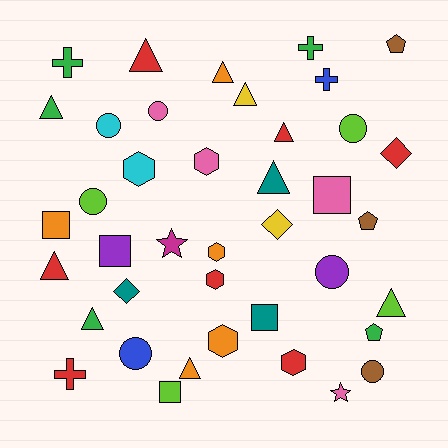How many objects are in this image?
There are 40 objects.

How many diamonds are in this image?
There are 3 diamonds.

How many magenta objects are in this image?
There is 1 magenta object.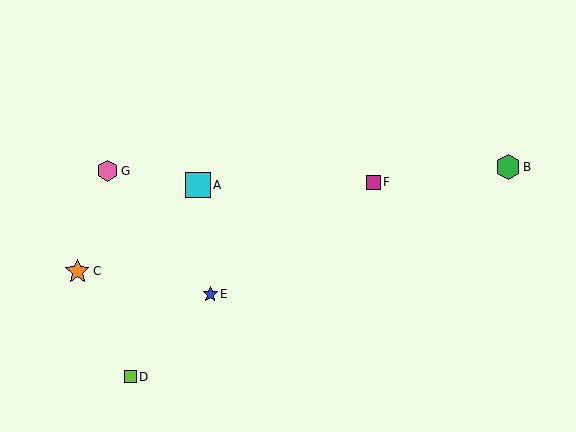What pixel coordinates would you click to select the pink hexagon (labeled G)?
Click at (107, 171) to select the pink hexagon G.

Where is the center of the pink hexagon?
The center of the pink hexagon is at (107, 171).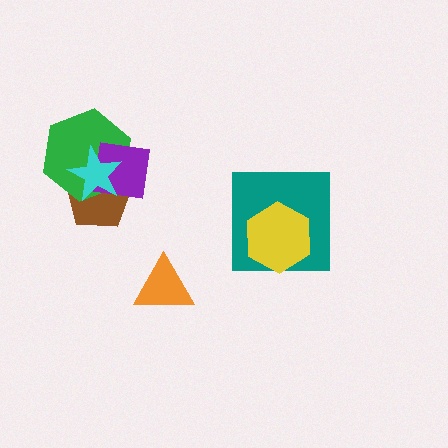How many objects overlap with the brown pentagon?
3 objects overlap with the brown pentagon.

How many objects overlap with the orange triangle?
0 objects overlap with the orange triangle.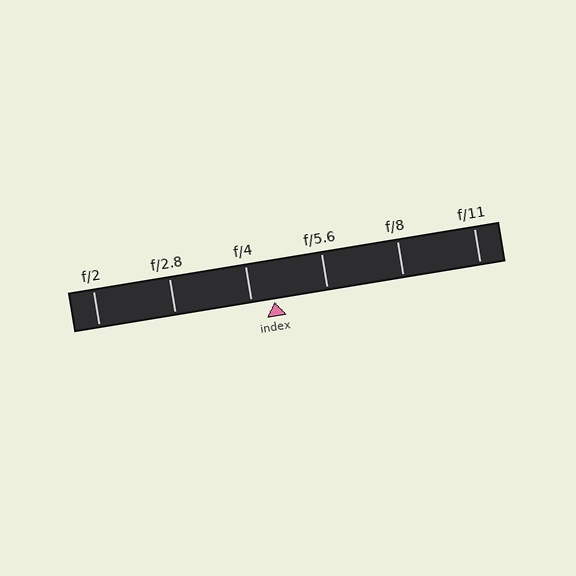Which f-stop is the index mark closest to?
The index mark is closest to f/4.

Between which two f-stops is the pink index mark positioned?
The index mark is between f/4 and f/5.6.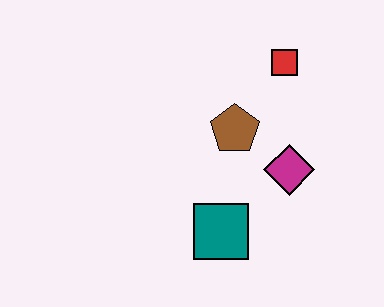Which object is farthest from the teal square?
The red square is farthest from the teal square.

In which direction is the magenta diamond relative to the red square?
The magenta diamond is below the red square.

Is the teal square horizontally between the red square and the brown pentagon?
No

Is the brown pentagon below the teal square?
No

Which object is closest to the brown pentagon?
The magenta diamond is closest to the brown pentagon.